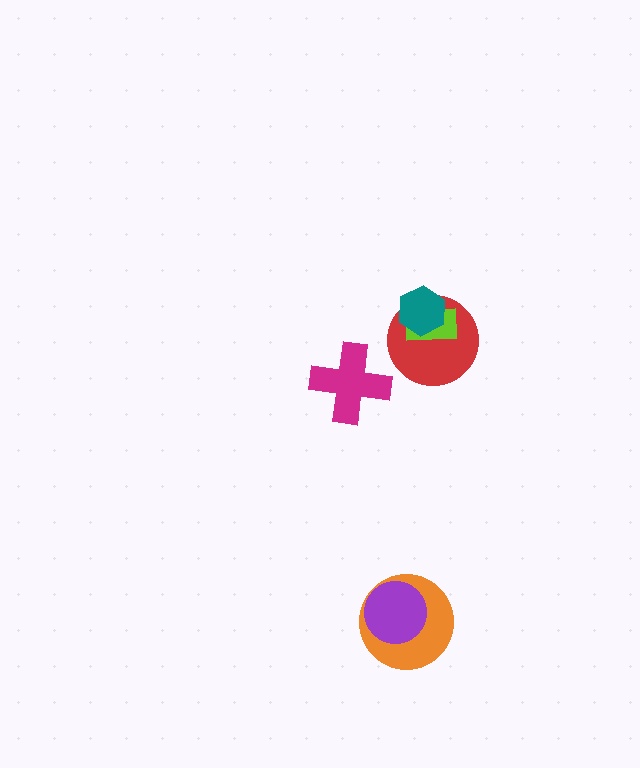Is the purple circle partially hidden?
No, no other shape covers it.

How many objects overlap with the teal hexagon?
2 objects overlap with the teal hexagon.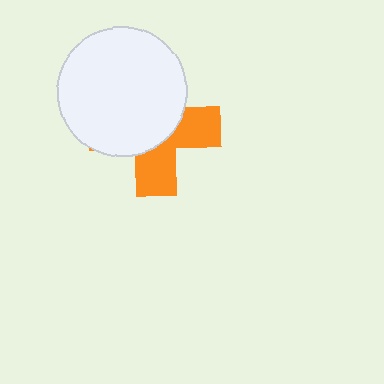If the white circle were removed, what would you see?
You would see the complete orange cross.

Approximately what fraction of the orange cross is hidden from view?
Roughly 59% of the orange cross is hidden behind the white circle.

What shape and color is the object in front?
The object in front is a white circle.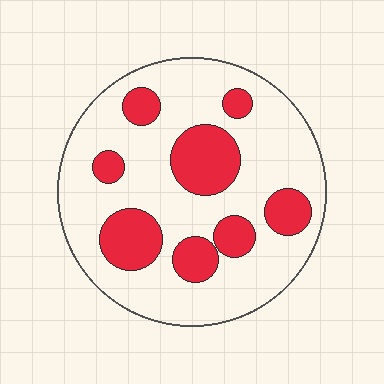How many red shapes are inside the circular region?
8.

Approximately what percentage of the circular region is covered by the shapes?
Approximately 25%.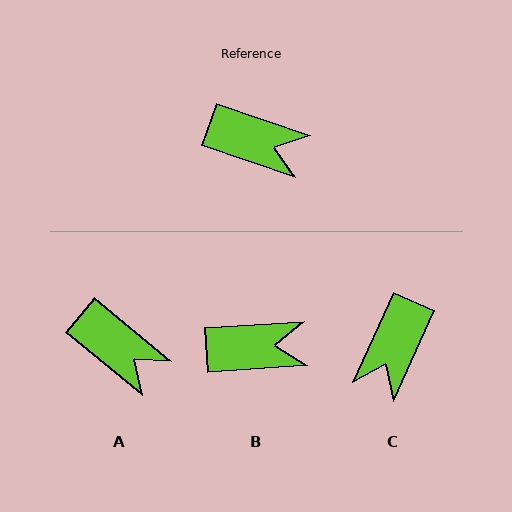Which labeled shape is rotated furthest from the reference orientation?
C, about 95 degrees away.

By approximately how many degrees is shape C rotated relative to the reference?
Approximately 95 degrees clockwise.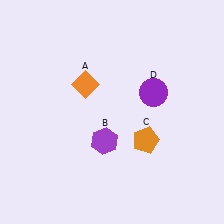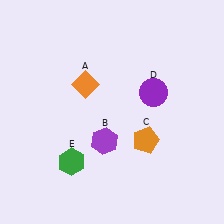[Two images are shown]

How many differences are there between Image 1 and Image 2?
There is 1 difference between the two images.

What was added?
A green hexagon (E) was added in Image 2.